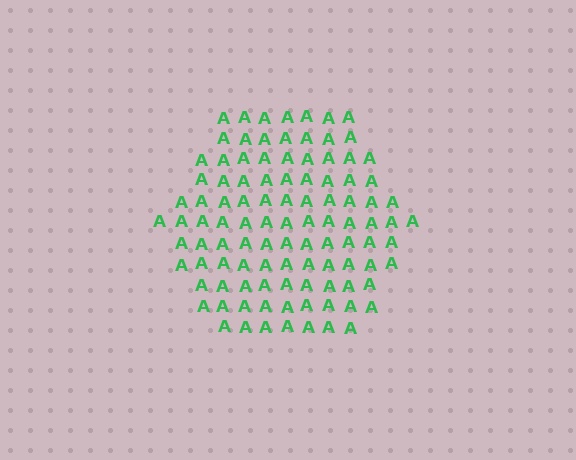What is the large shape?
The large shape is a hexagon.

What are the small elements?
The small elements are letter A's.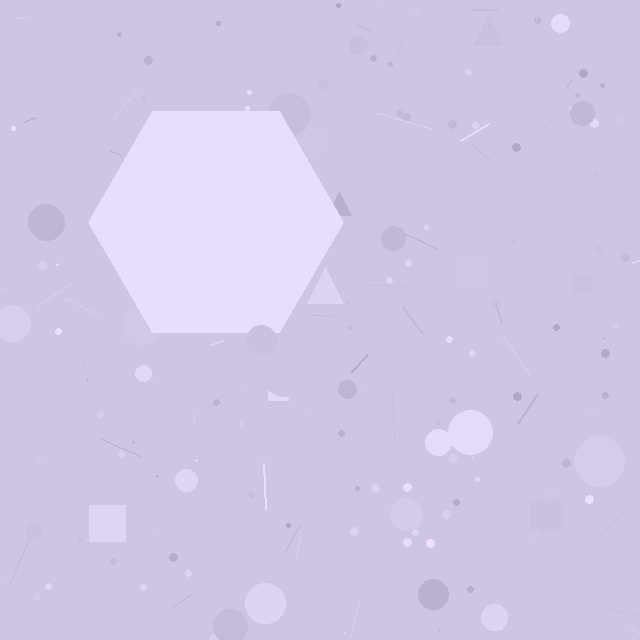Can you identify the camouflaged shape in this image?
The camouflaged shape is a hexagon.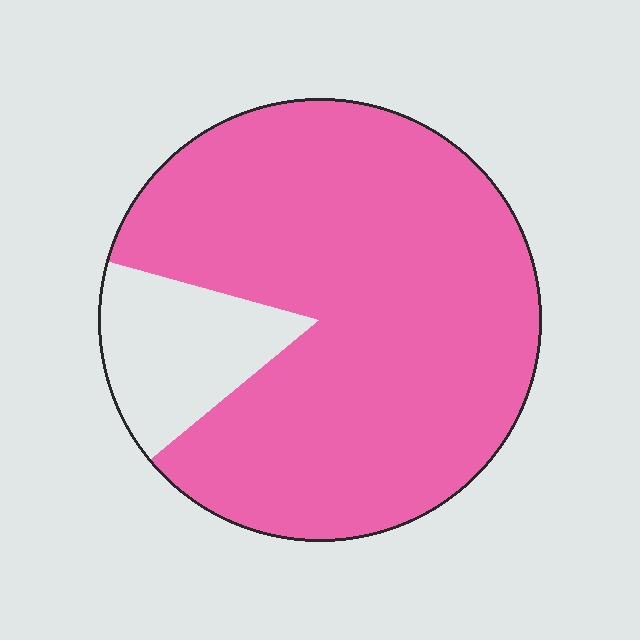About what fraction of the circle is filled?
About five sixths (5/6).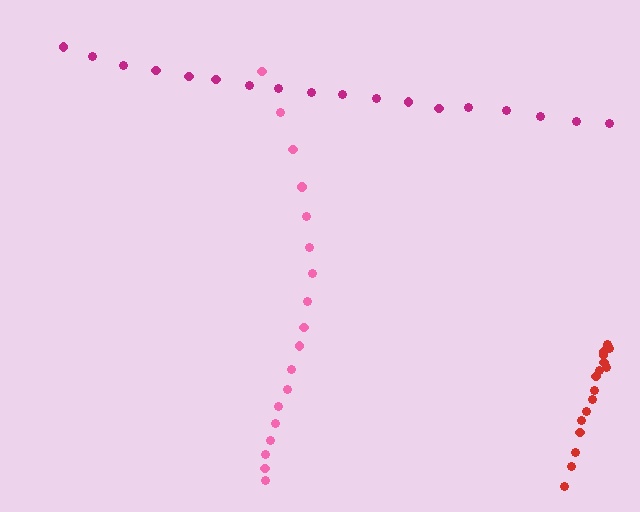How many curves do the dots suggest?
There are 3 distinct paths.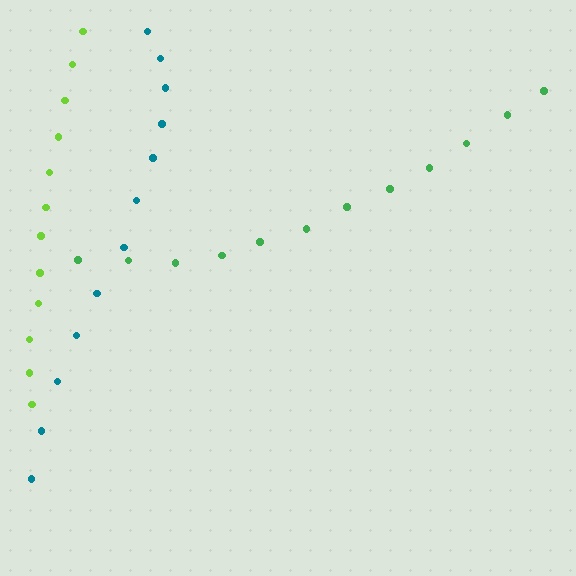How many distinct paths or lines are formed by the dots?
There are 3 distinct paths.